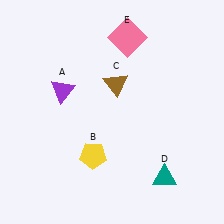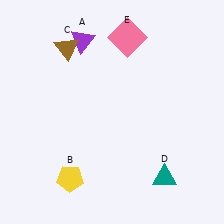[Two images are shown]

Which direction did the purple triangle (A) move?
The purple triangle (A) moved up.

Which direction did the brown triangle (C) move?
The brown triangle (C) moved left.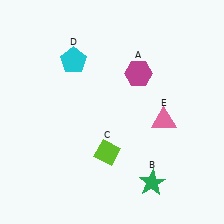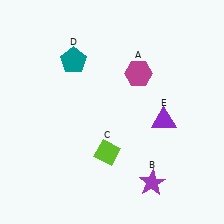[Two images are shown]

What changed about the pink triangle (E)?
In Image 1, E is pink. In Image 2, it changed to purple.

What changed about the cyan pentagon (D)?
In Image 1, D is cyan. In Image 2, it changed to teal.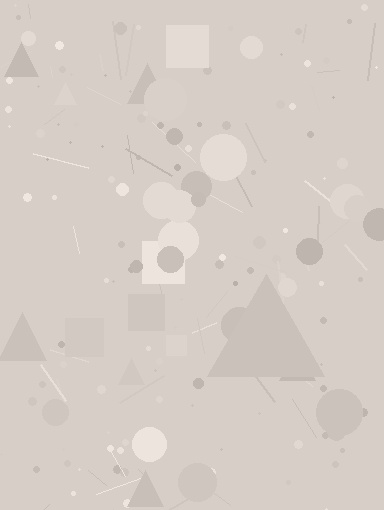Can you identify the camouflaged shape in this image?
The camouflaged shape is a triangle.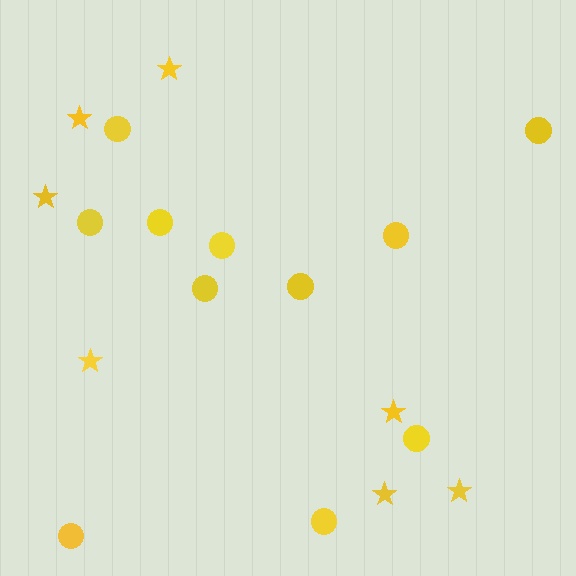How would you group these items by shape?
There are 2 groups: one group of stars (7) and one group of circles (11).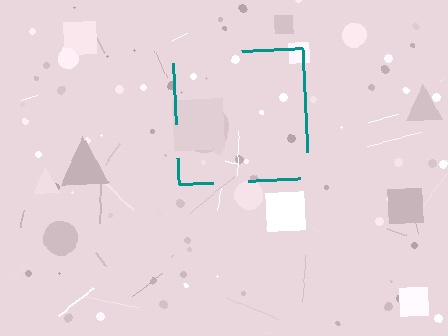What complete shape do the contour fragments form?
The contour fragments form a square.